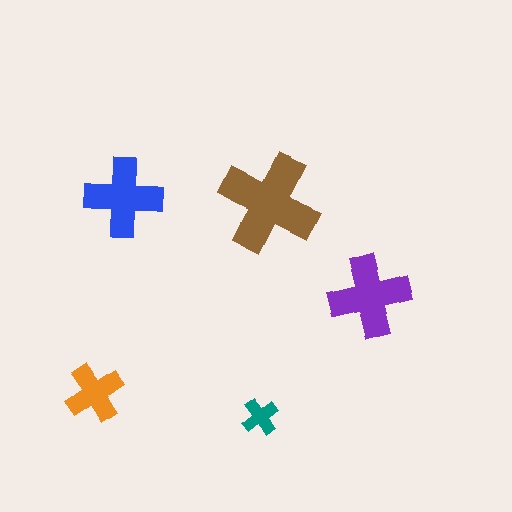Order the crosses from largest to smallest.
the brown one, the purple one, the blue one, the orange one, the teal one.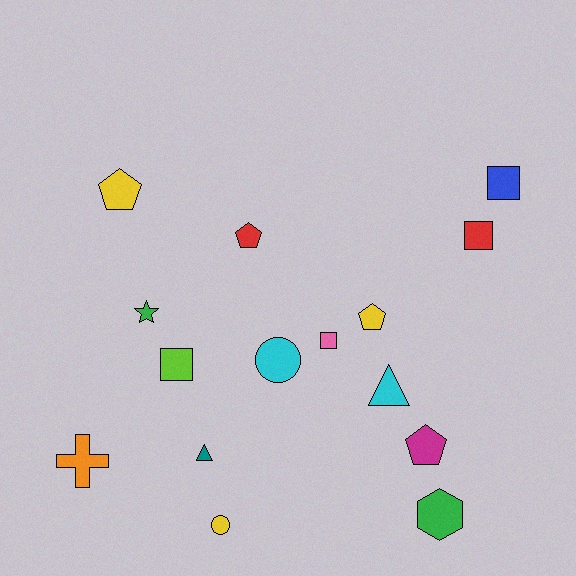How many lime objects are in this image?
There is 1 lime object.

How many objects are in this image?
There are 15 objects.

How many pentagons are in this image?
There are 4 pentagons.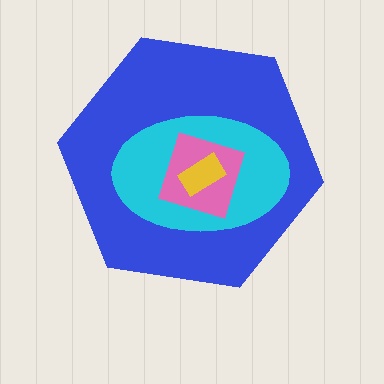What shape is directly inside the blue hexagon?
The cyan ellipse.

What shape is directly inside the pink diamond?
The yellow rectangle.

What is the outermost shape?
The blue hexagon.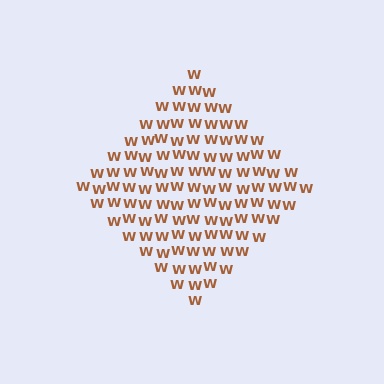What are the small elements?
The small elements are letter W's.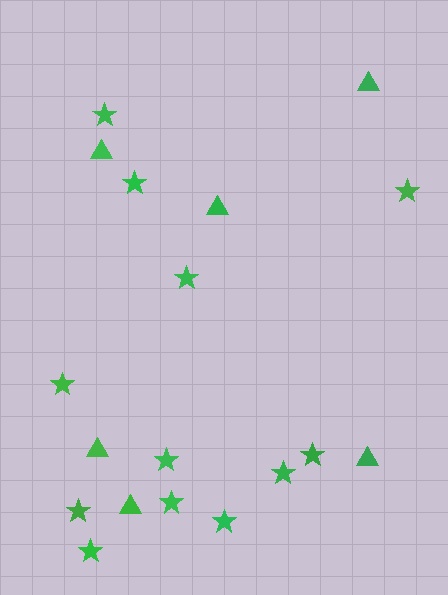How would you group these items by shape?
There are 2 groups: one group of triangles (6) and one group of stars (12).